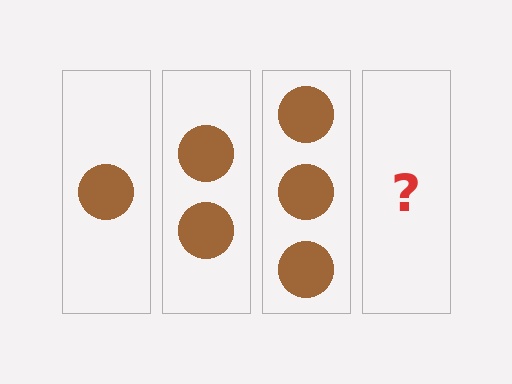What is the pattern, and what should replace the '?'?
The pattern is that each step adds one more circle. The '?' should be 4 circles.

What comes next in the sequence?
The next element should be 4 circles.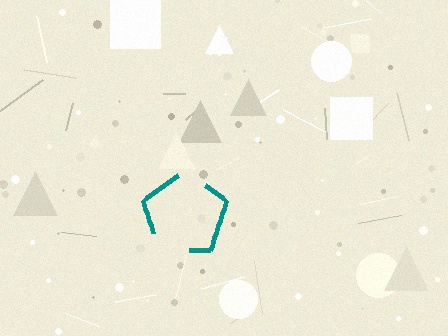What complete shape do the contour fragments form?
The contour fragments form a pentagon.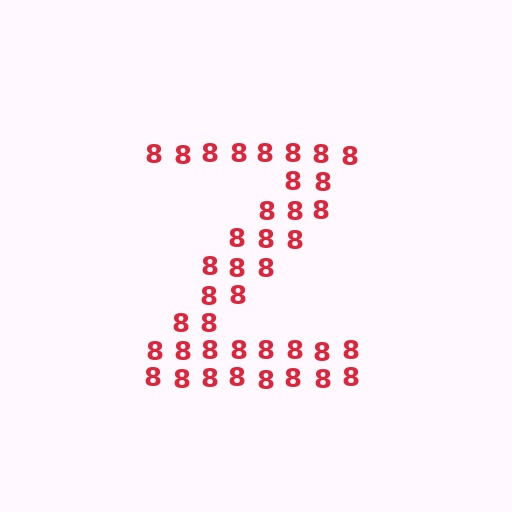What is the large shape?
The large shape is the letter Z.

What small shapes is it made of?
It is made of small digit 8's.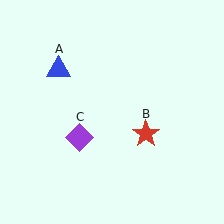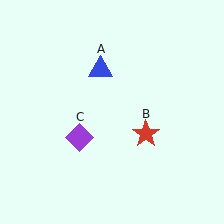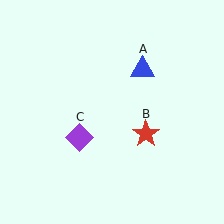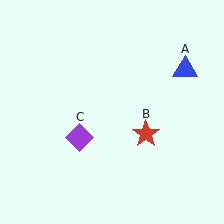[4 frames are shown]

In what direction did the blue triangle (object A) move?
The blue triangle (object A) moved right.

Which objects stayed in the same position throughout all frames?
Red star (object B) and purple diamond (object C) remained stationary.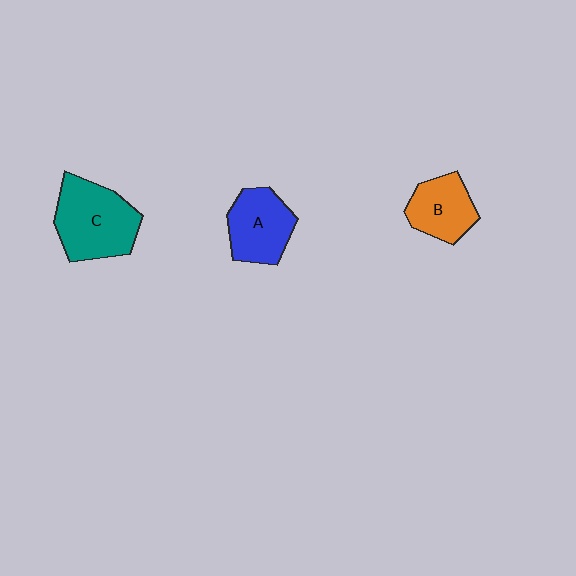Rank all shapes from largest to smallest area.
From largest to smallest: C (teal), A (blue), B (orange).